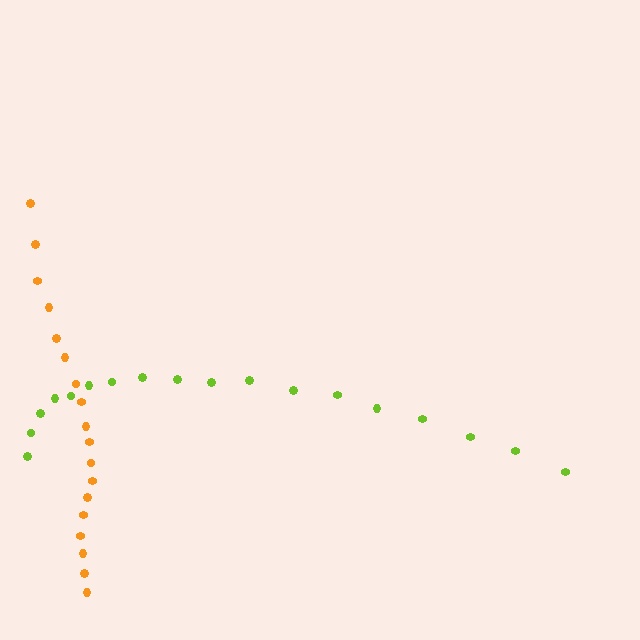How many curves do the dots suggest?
There are 2 distinct paths.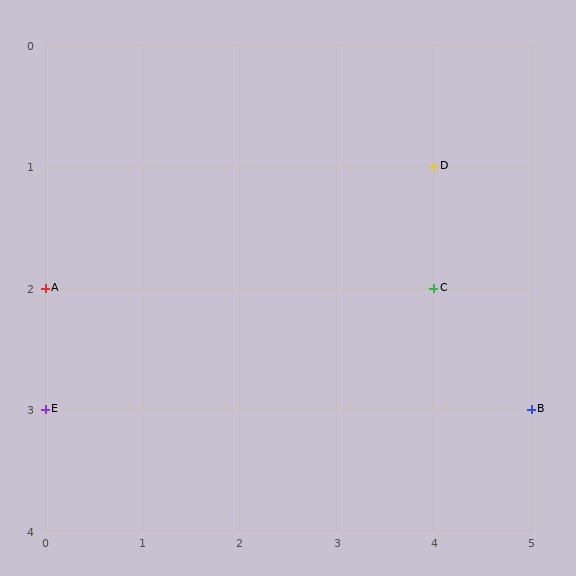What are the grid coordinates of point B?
Point B is at grid coordinates (5, 3).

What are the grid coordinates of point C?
Point C is at grid coordinates (4, 2).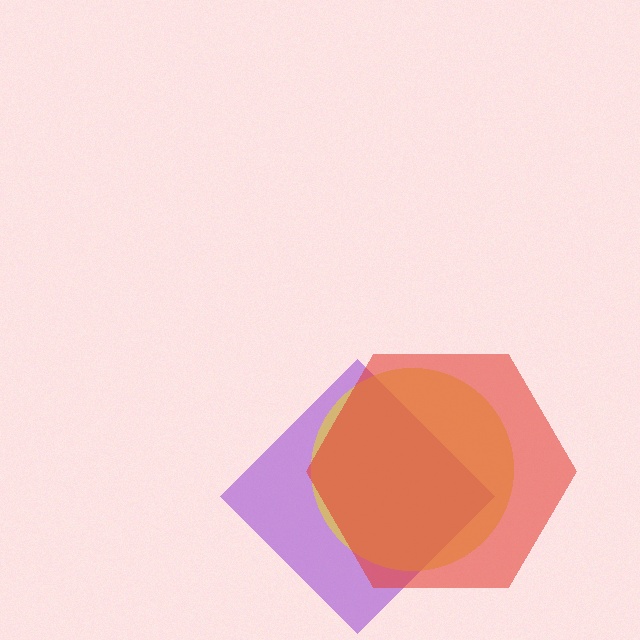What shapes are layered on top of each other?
The layered shapes are: a purple diamond, a yellow circle, a red hexagon.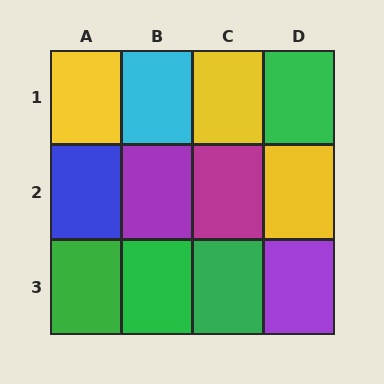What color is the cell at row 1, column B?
Cyan.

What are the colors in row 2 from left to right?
Blue, purple, magenta, yellow.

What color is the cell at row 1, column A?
Yellow.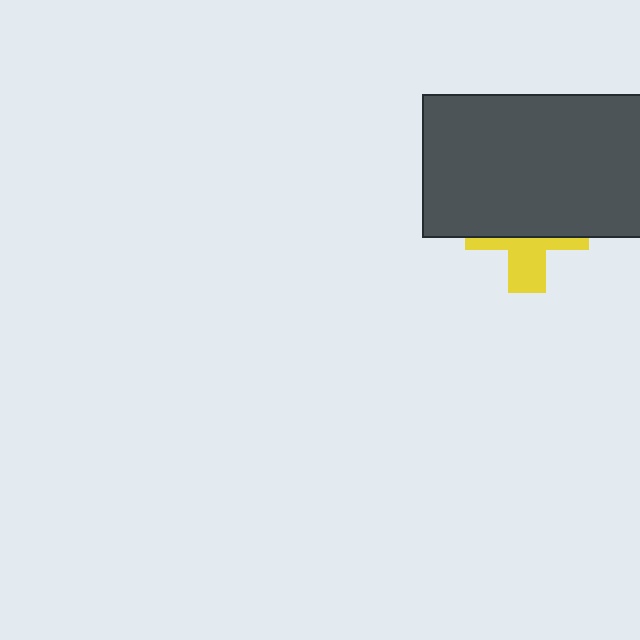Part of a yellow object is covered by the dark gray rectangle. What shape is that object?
It is a cross.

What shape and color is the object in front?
The object in front is a dark gray rectangle.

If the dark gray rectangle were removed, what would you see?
You would see the complete yellow cross.